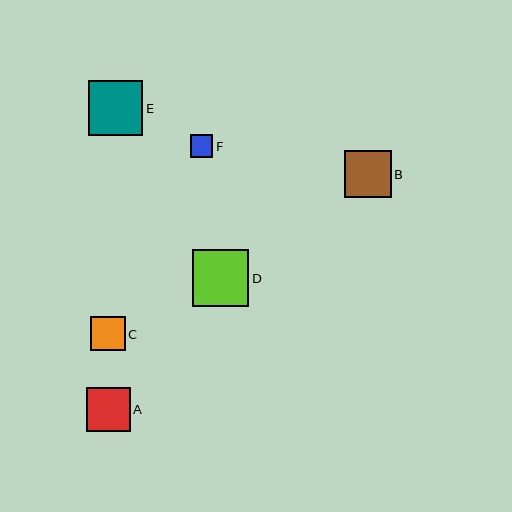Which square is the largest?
Square D is the largest with a size of approximately 56 pixels.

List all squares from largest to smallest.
From largest to smallest: D, E, B, A, C, F.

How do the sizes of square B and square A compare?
Square B and square A are approximately the same size.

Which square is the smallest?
Square F is the smallest with a size of approximately 22 pixels.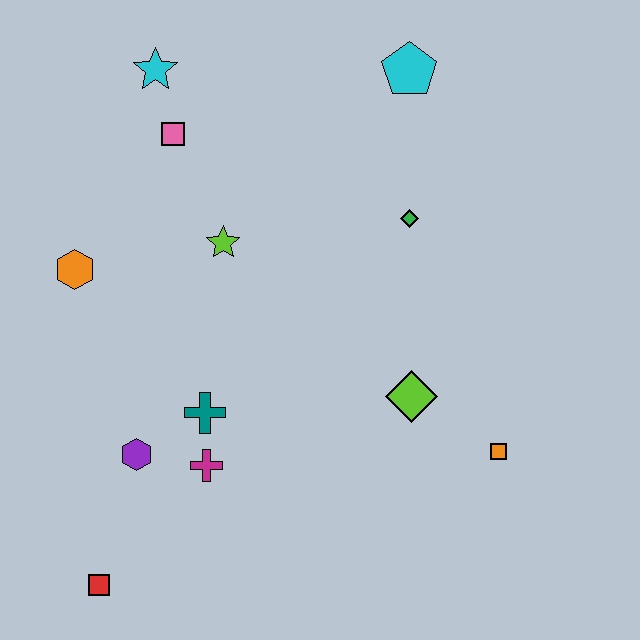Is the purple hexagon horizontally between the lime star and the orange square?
No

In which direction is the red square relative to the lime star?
The red square is below the lime star.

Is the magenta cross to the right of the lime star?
No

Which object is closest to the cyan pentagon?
The green diamond is closest to the cyan pentagon.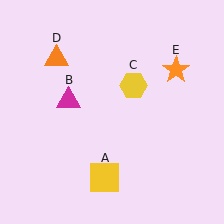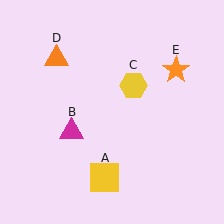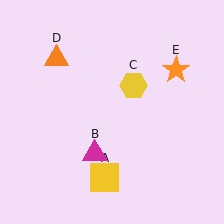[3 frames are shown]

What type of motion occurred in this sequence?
The magenta triangle (object B) rotated counterclockwise around the center of the scene.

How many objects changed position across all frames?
1 object changed position: magenta triangle (object B).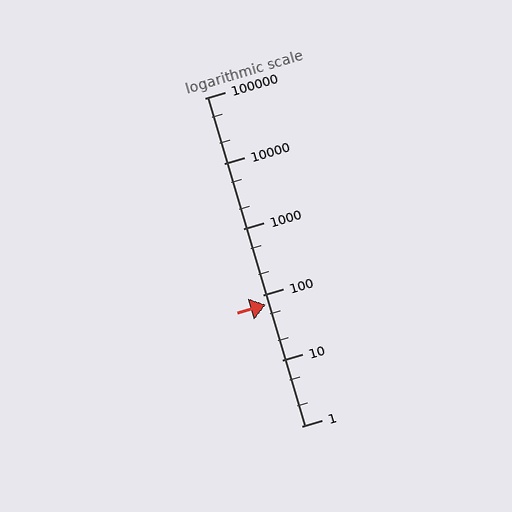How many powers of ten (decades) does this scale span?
The scale spans 5 decades, from 1 to 100000.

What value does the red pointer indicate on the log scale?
The pointer indicates approximately 71.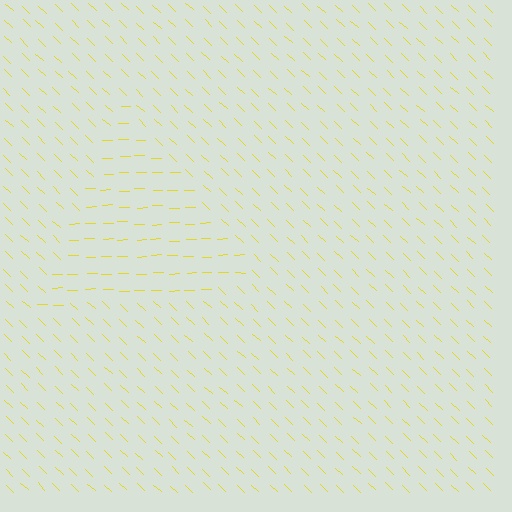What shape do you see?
I see a triangle.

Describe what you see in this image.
The image is filled with small yellow line segments. A triangle region in the image has lines oriented differently from the surrounding lines, creating a visible texture boundary.